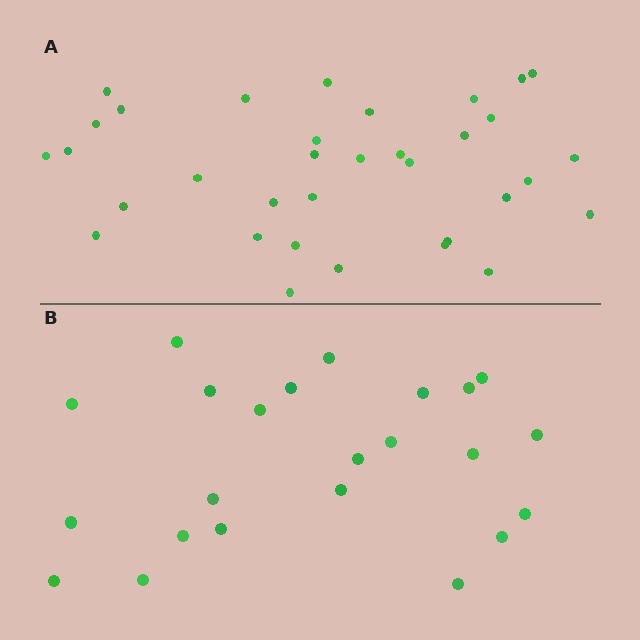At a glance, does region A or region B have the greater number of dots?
Region A (the top region) has more dots.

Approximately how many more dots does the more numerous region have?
Region A has roughly 12 or so more dots than region B.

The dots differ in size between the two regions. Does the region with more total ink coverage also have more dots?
No. Region B has more total ink coverage because its dots are larger, but region A actually contains more individual dots. Total area can be misleading — the number of items is what matters here.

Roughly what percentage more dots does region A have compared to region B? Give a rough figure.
About 50% more.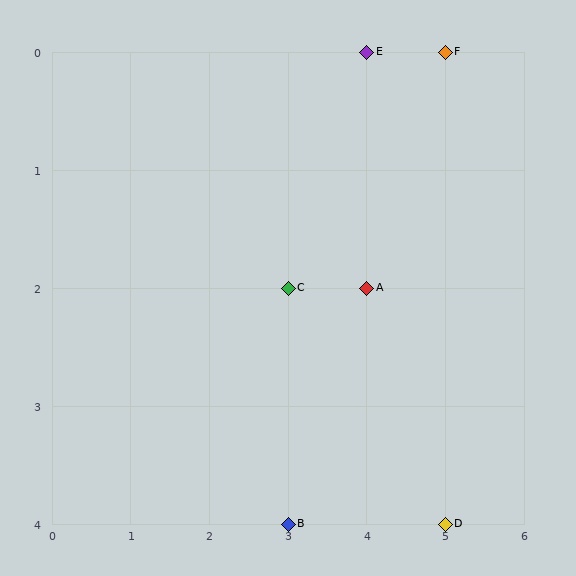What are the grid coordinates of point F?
Point F is at grid coordinates (5, 0).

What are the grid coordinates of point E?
Point E is at grid coordinates (4, 0).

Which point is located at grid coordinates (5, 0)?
Point F is at (5, 0).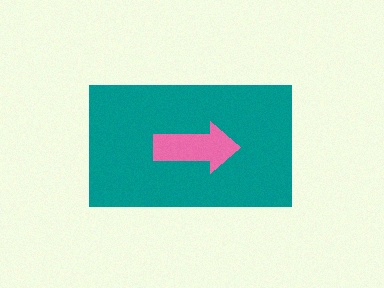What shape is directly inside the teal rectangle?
The pink arrow.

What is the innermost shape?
The pink arrow.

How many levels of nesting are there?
2.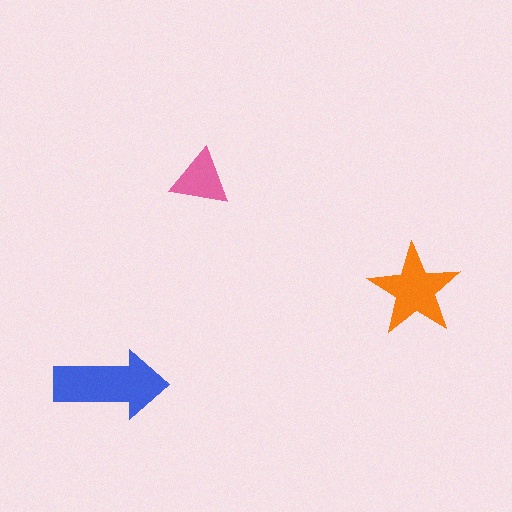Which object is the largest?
The blue arrow.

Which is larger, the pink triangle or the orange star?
The orange star.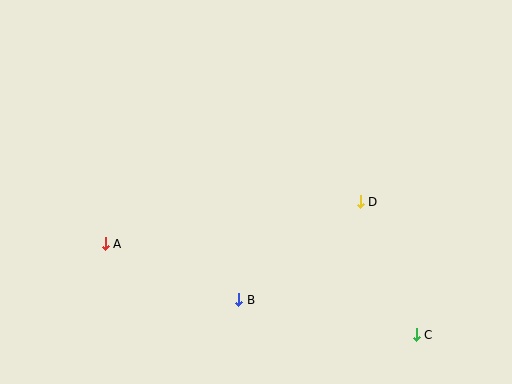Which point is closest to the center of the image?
Point D at (360, 202) is closest to the center.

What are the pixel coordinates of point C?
Point C is at (416, 335).